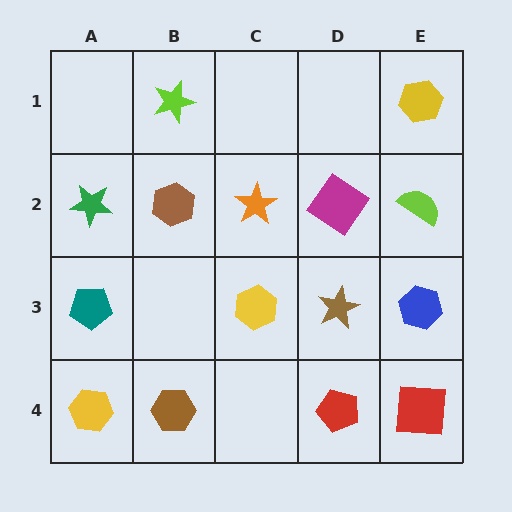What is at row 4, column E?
A red square.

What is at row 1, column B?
A lime star.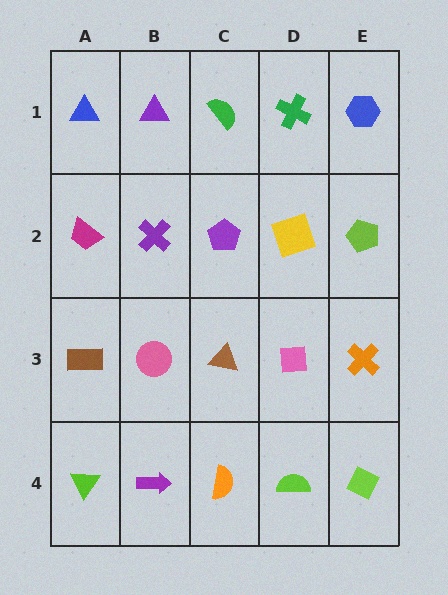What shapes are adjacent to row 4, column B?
A pink circle (row 3, column B), a lime triangle (row 4, column A), an orange semicircle (row 4, column C).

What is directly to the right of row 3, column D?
An orange cross.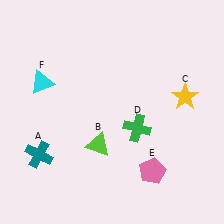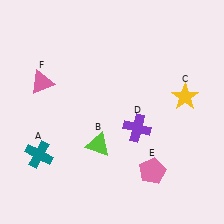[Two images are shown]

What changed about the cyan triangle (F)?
In Image 1, F is cyan. In Image 2, it changed to pink.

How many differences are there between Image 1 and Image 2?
There are 2 differences between the two images.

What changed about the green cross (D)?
In Image 1, D is green. In Image 2, it changed to purple.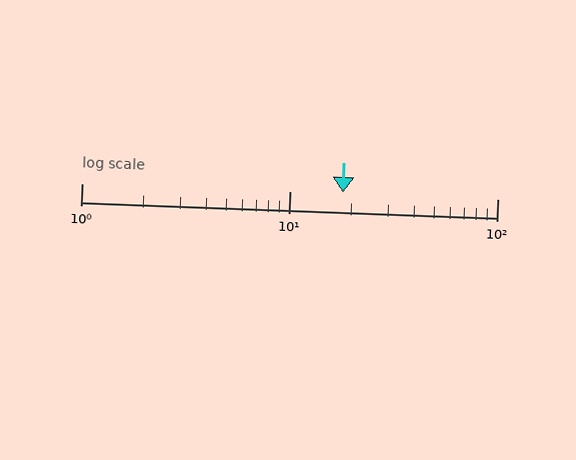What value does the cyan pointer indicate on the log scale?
The pointer indicates approximately 18.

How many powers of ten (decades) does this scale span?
The scale spans 2 decades, from 1 to 100.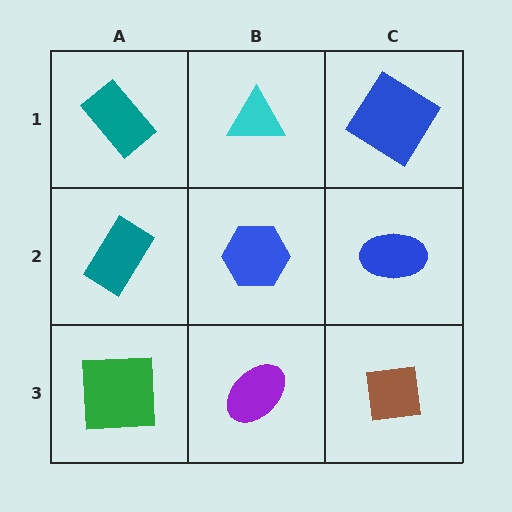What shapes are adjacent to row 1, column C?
A blue ellipse (row 2, column C), a cyan triangle (row 1, column B).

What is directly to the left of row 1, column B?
A teal rectangle.